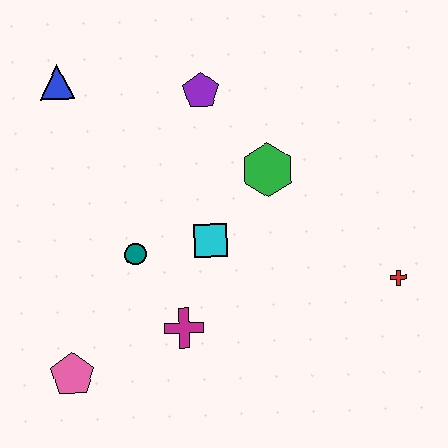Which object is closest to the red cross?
The green hexagon is closest to the red cross.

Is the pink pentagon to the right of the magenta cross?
No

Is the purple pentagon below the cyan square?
No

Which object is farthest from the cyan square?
The blue triangle is farthest from the cyan square.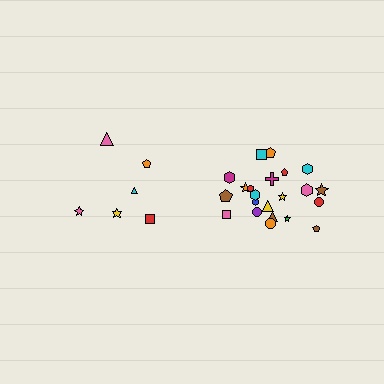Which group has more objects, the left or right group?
The right group.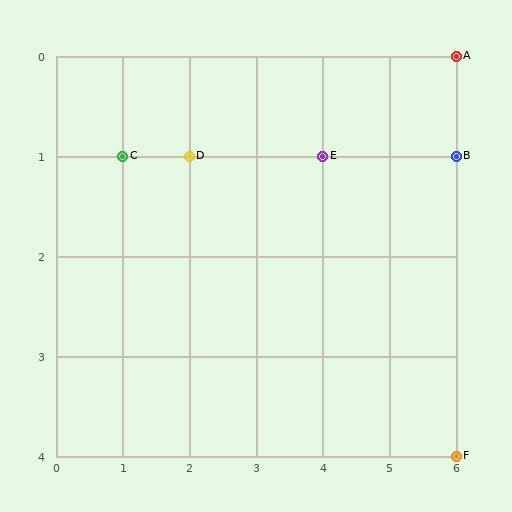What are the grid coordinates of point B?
Point B is at grid coordinates (6, 1).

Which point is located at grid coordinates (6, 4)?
Point F is at (6, 4).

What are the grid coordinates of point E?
Point E is at grid coordinates (4, 1).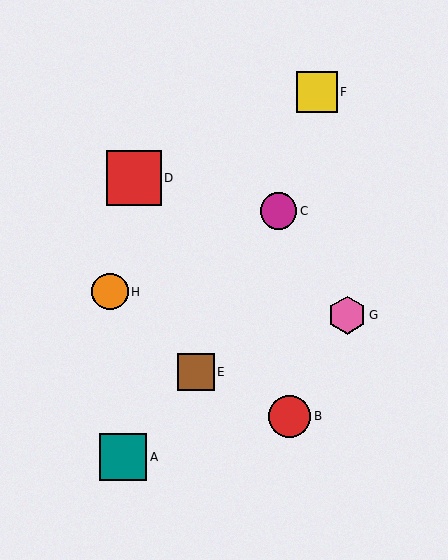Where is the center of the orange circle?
The center of the orange circle is at (110, 292).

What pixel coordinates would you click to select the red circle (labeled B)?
Click at (289, 416) to select the red circle B.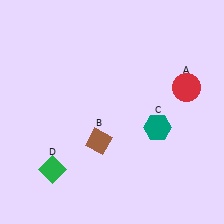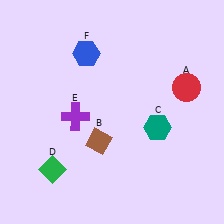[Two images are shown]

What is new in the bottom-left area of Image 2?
A purple cross (E) was added in the bottom-left area of Image 2.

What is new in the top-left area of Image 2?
A blue hexagon (F) was added in the top-left area of Image 2.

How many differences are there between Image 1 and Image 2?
There are 2 differences between the two images.